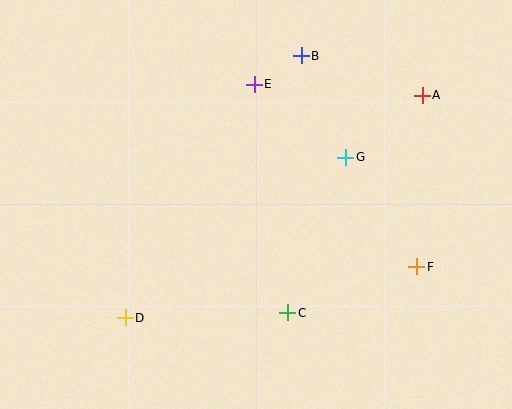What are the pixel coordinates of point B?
Point B is at (301, 56).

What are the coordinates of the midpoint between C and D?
The midpoint between C and D is at (207, 315).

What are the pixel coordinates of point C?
Point C is at (288, 313).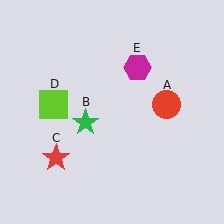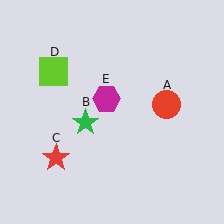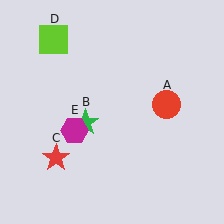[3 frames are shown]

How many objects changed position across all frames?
2 objects changed position: lime square (object D), magenta hexagon (object E).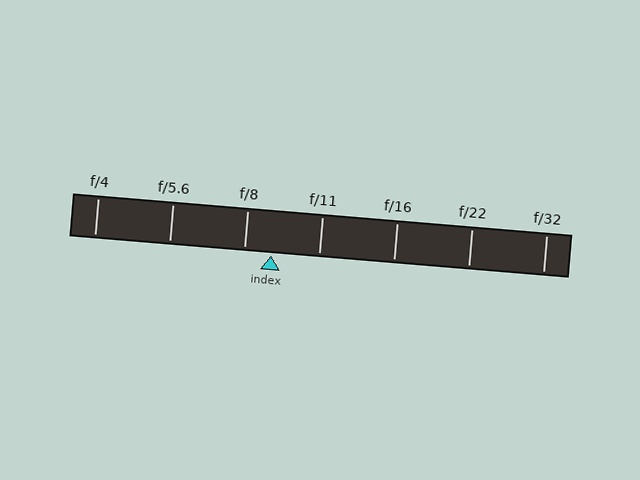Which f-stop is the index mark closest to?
The index mark is closest to f/8.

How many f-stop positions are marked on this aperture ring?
There are 7 f-stop positions marked.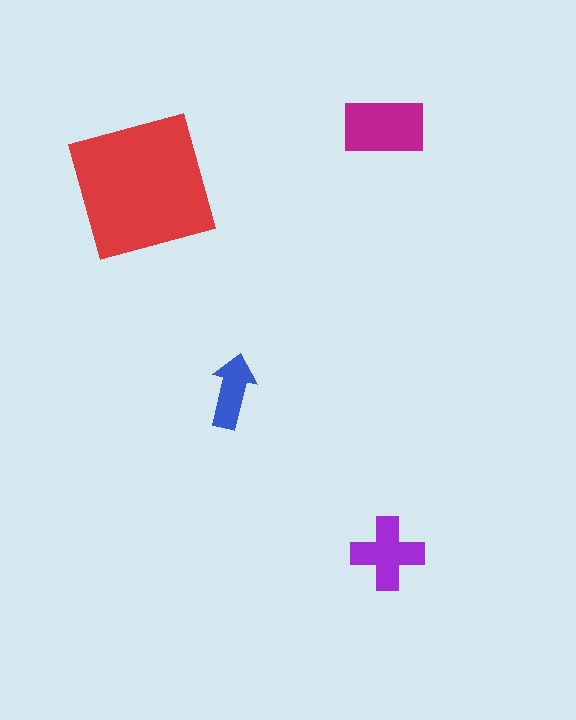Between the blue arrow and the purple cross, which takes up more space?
The purple cross.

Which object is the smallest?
The blue arrow.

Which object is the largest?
The red square.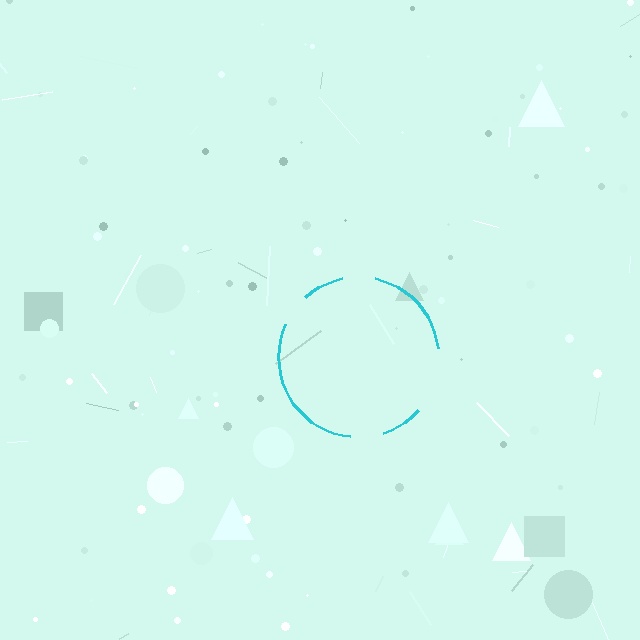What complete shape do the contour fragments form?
The contour fragments form a circle.